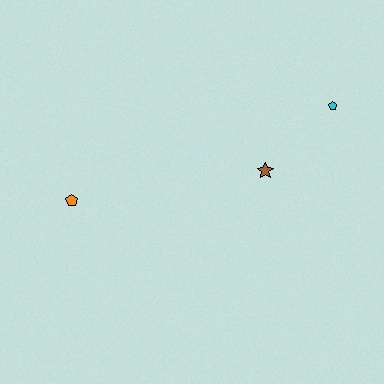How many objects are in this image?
There are 3 objects.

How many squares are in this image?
There are no squares.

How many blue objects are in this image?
There are no blue objects.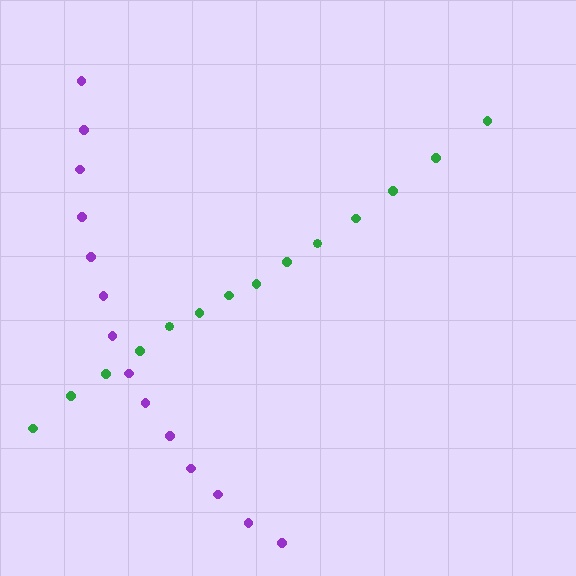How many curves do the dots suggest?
There are 2 distinct paths.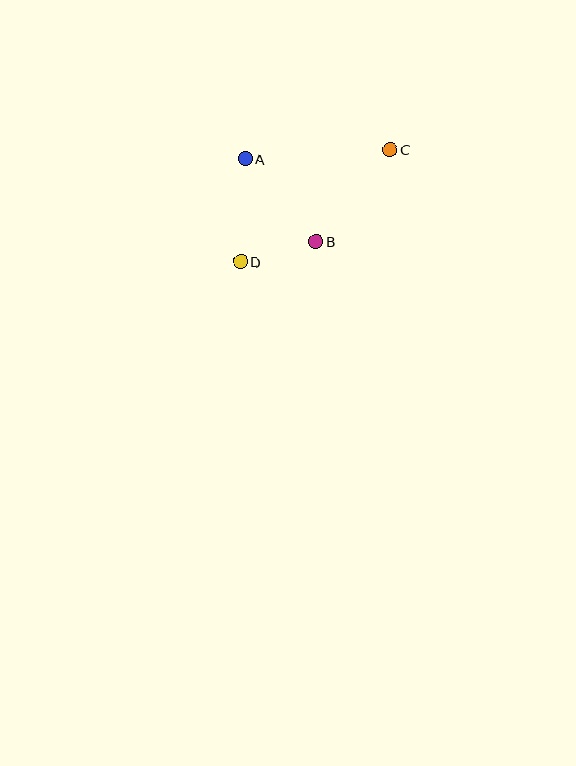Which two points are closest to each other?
Points B and D are closest to each other.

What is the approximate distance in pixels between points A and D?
The distance between A and D is approximately 103 pixels.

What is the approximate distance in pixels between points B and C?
The distance between B and C is approximately 118 pixels.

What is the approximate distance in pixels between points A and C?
The distance between A and C is approximately 145 pixels.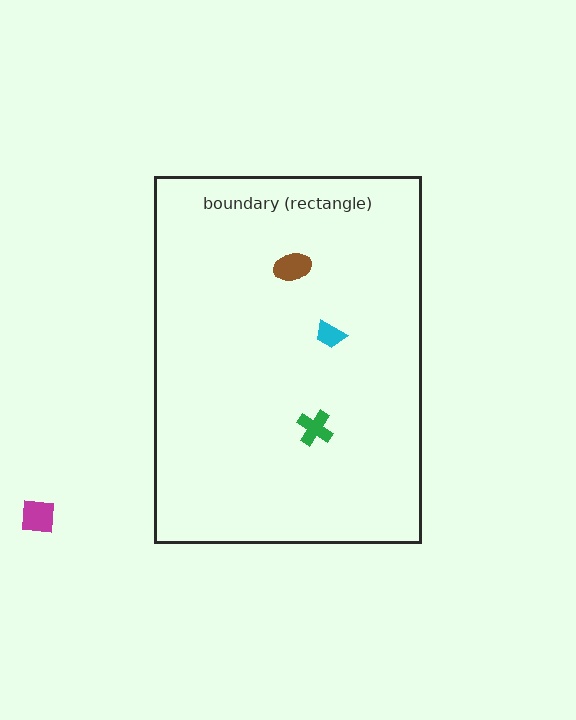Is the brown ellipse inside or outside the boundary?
Inside.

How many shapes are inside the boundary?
3 inside, 1 outside.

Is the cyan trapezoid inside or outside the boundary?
Inside.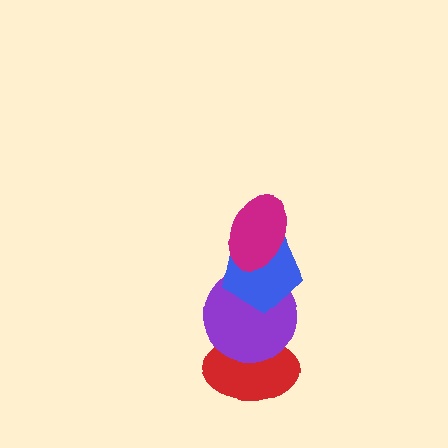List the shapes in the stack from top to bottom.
From top to bottom: the magenta ellipse, the blue pentagon, the purple circle, the red ellipse.